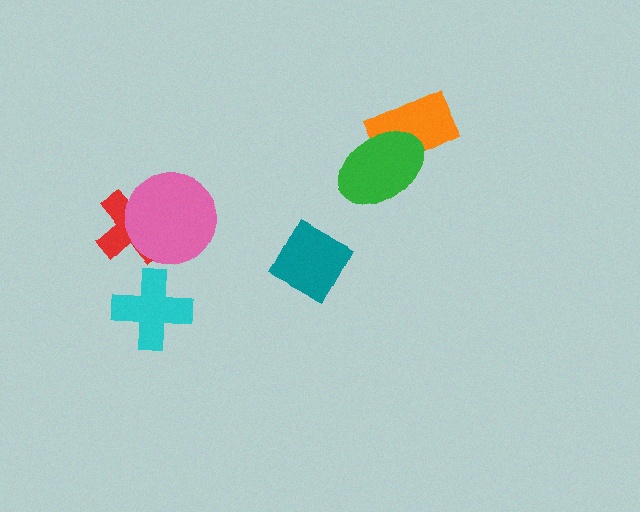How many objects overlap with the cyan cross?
0 objects overlap with the cyan cross.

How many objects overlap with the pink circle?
1 object overlaps with the pink circle.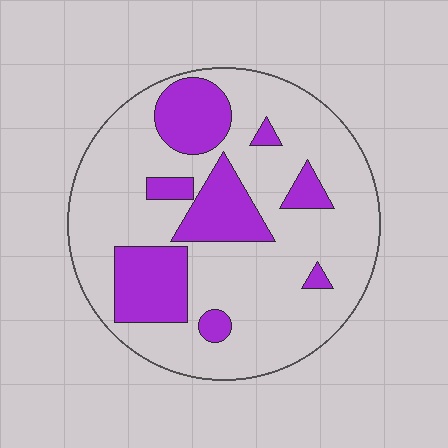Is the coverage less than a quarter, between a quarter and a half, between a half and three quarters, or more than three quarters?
Between a quarter and a half.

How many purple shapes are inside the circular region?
8.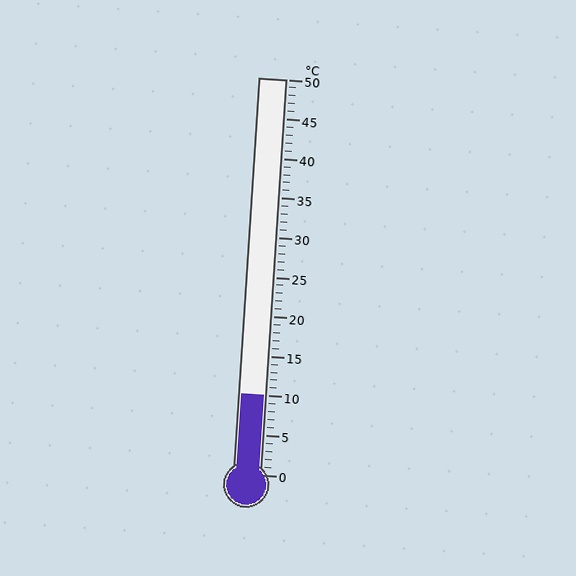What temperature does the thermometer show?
The thermometer shows approximately 10°C.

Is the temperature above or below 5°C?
The temperature is above 5°C.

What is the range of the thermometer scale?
The thermometer scale ranges from 0°C to 50°C.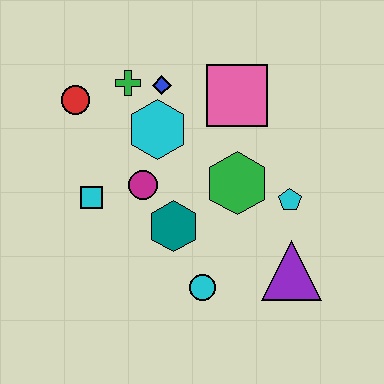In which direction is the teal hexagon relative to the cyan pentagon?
The teal hexagon is to the left of the cyan pentagon.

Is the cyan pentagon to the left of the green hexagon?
No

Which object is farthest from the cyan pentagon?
The red circle is farthest from the cyan pentagon.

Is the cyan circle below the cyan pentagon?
Yes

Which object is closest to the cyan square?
The magenta circle is closest to the cyan square.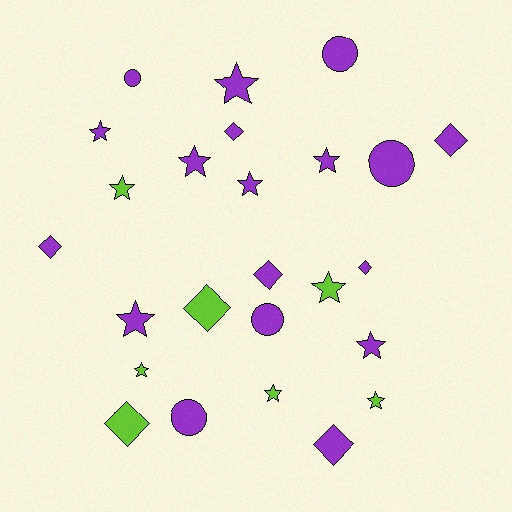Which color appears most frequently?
Purple, with 18 objects.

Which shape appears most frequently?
Star, with 12 objects.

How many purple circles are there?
There are 5 purple circles.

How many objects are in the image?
There are 25 objects.